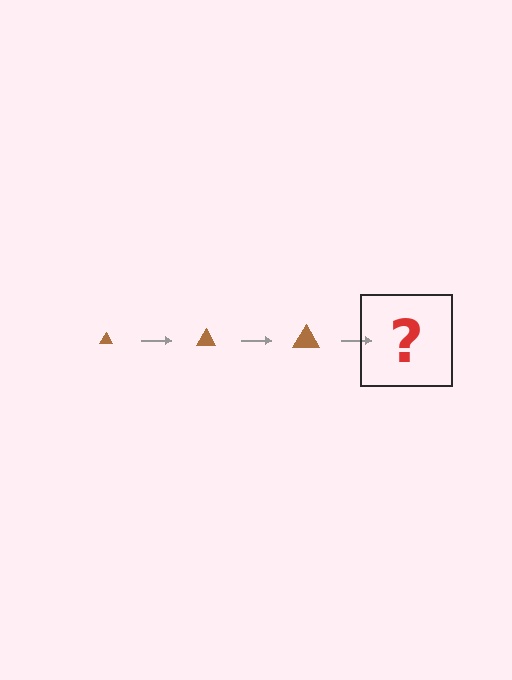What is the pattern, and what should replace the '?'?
The pattern is that the triangle gets progressively larger each step. The '?' should be a brown triangle, larger than the previous one.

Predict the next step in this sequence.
The next step is a brown triangle, larger than the previous one.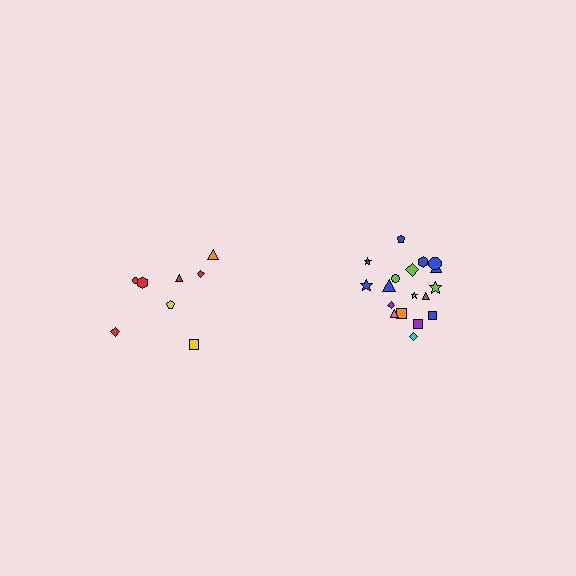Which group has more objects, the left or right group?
The right group.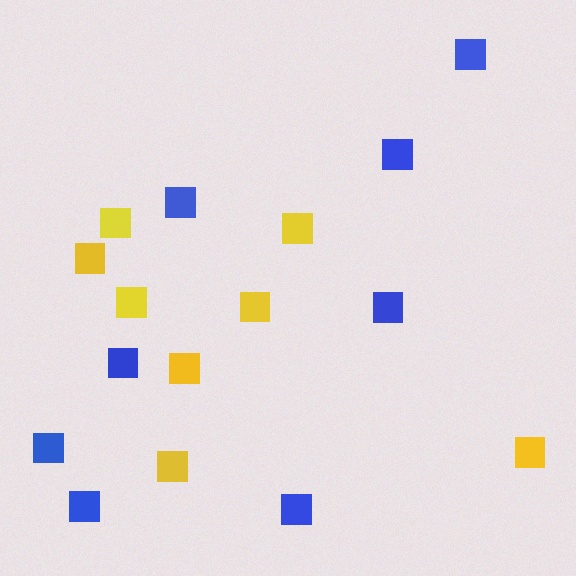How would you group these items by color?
There are 2 groups: one group of blue squares (8) and one group of yellow squares (8).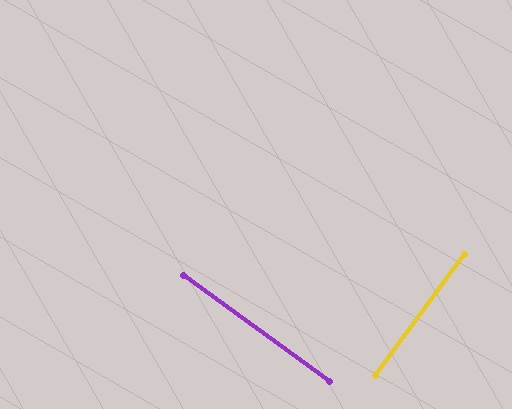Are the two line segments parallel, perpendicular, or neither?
Perpendicular — they meet at approximately 89°.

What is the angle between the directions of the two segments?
Approximately 89 degrees.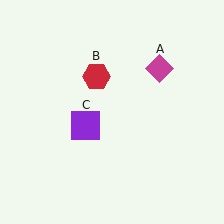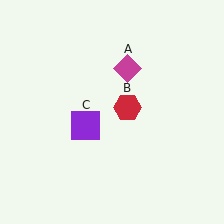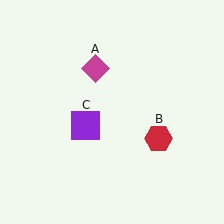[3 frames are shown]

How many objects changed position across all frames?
2 objects changed position: magenta diamond (object A), red hexagon (object B).